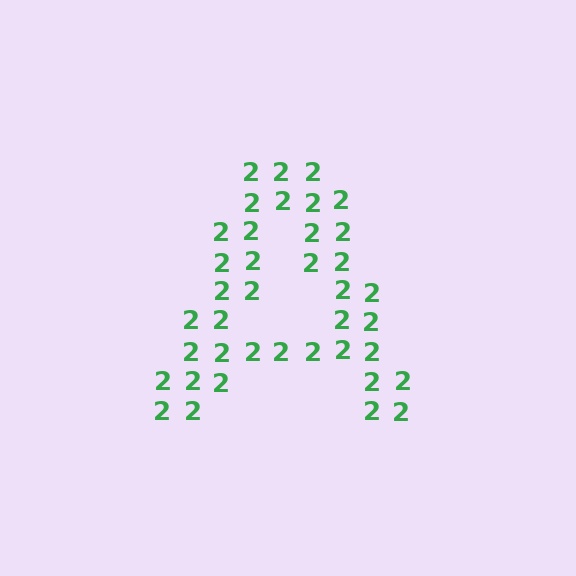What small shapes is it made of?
It is made of small digit 2's.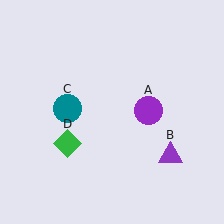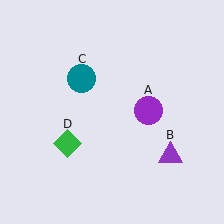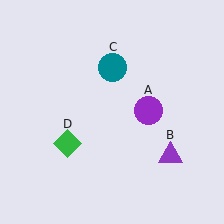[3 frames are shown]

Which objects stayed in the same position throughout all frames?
Purple circle (object A) and purple triangle (object B) and green diamond (object D) remained stationary.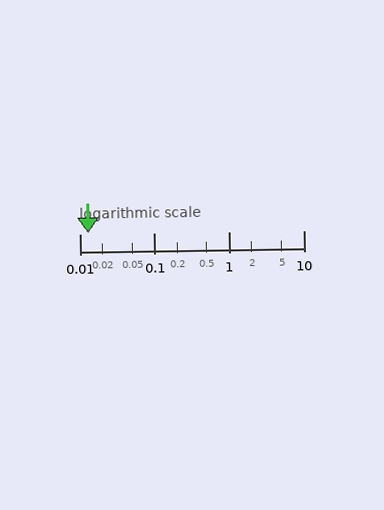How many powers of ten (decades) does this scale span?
The scale spans 3 decades, from 0.01 to 10.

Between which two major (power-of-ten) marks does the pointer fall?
The pointer is between 0.01 and 0.1.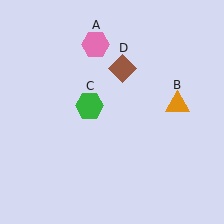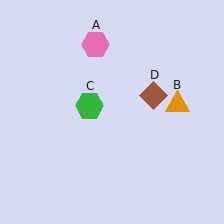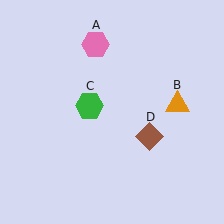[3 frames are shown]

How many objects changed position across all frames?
1 object changed position: brown diamond (object D).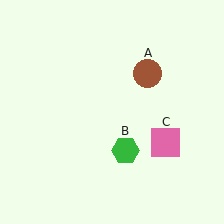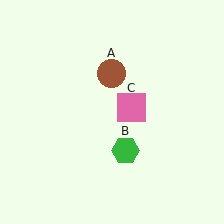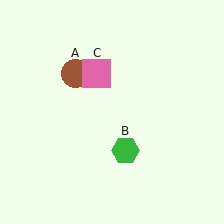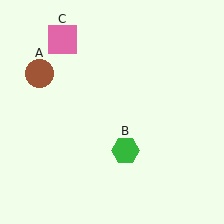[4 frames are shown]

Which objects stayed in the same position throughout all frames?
Green hexagon (object B) remained stationary.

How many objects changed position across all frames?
2 objects changed position: brown circle (object A), pink square (object C).